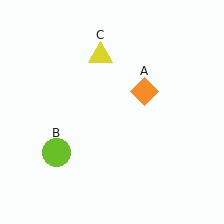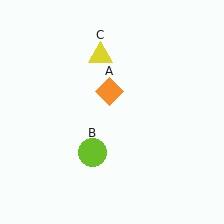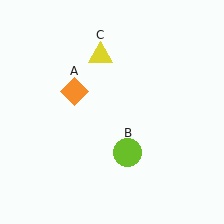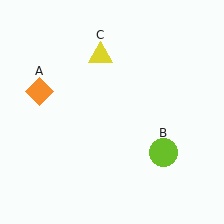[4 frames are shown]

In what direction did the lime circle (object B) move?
The lime circle (object B) moved right.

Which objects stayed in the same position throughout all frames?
Yellow triangle (object C) remained stationary.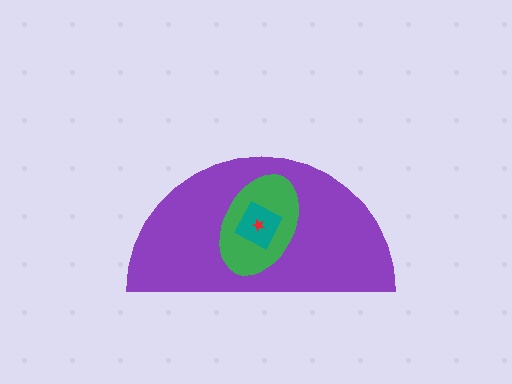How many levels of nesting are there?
4.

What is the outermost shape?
The purple semicircle.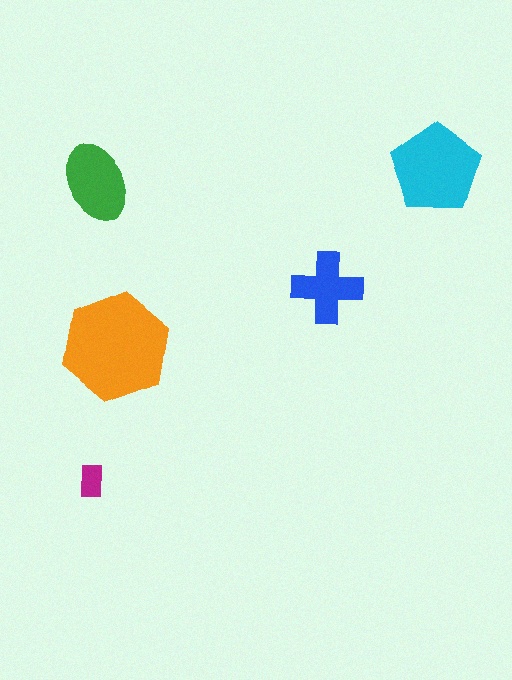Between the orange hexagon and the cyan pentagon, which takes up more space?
The orange hexagon.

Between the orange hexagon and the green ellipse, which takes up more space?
The orange hexagon.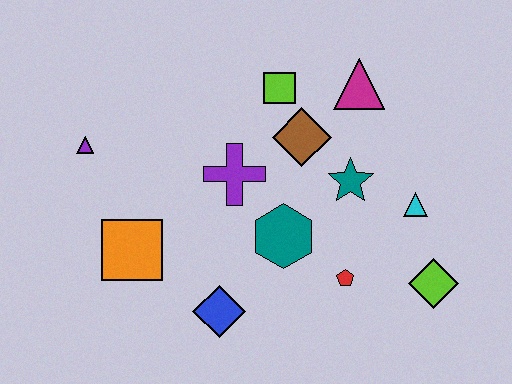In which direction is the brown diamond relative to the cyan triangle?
The brown diamond is to the left of the cyan triangle.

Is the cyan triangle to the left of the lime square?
No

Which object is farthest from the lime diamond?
The purple triangle is farthest from the lime diamond.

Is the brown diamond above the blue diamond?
Yes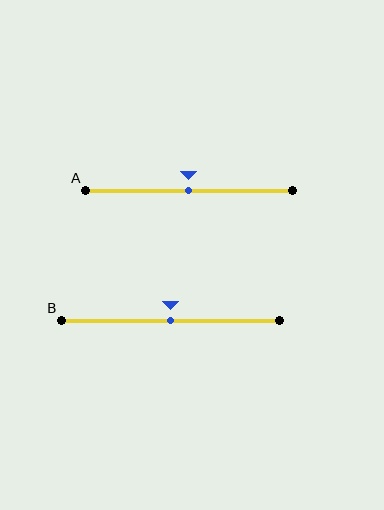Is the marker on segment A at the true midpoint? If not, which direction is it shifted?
Yes, the marker on segment A is at the true midpoint.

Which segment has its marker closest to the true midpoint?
Segment A has its marker closest to the true midpoint.